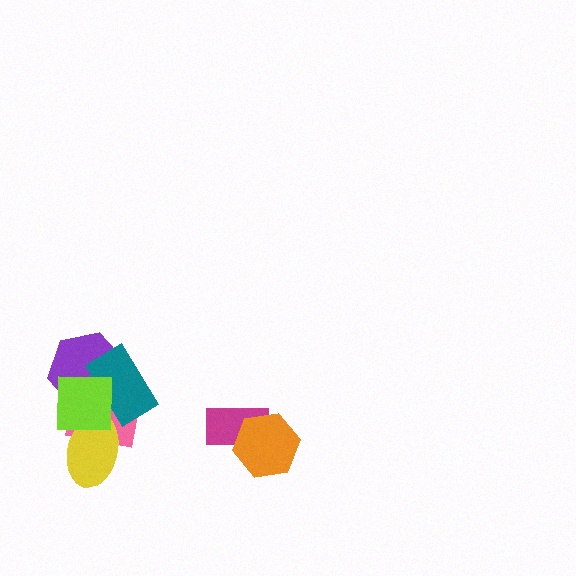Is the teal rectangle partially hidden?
Yes, it is partially covered by another shape.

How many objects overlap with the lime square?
4 objects overlap with the lime square.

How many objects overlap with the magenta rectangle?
1 object overlaps with the magenta rectangle.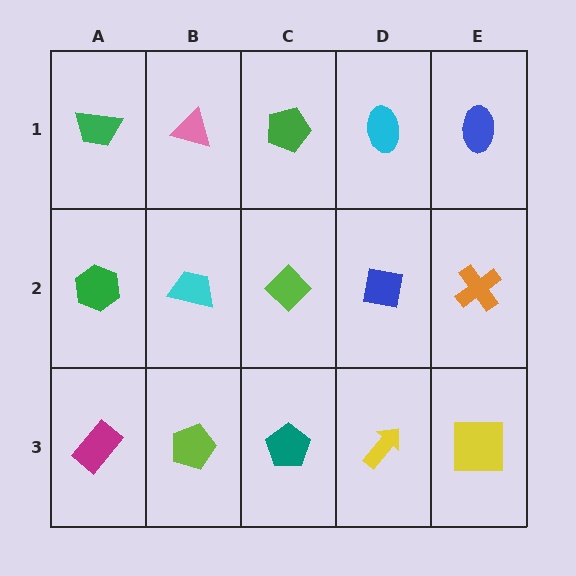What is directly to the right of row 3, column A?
A lime pentagon.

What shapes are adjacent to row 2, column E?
A blue ellipse (row 1, column E), a yellow square (row 3, column E), a blue square (row 2, column D).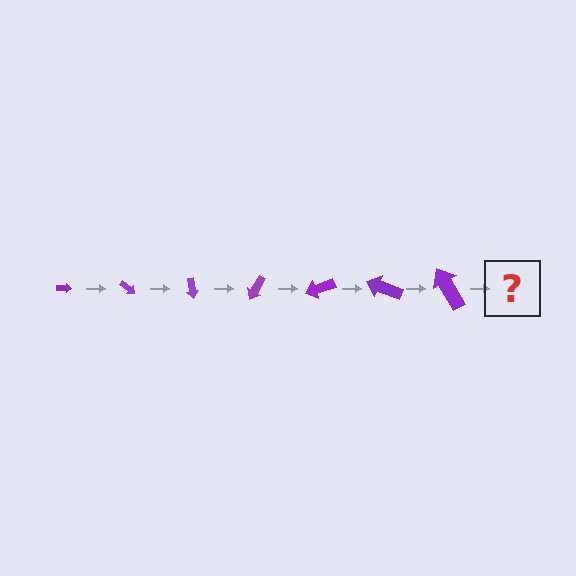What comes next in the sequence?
The next element should be an arrow, larger than the previous one and rotated 280 degrees from the start.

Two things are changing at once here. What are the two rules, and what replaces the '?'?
The two rules are that the arrow grows larger each step and it rotates 40 degrees each step. The '?' should be an arrow, larger than the previous one and rotated 280 degrees from the start.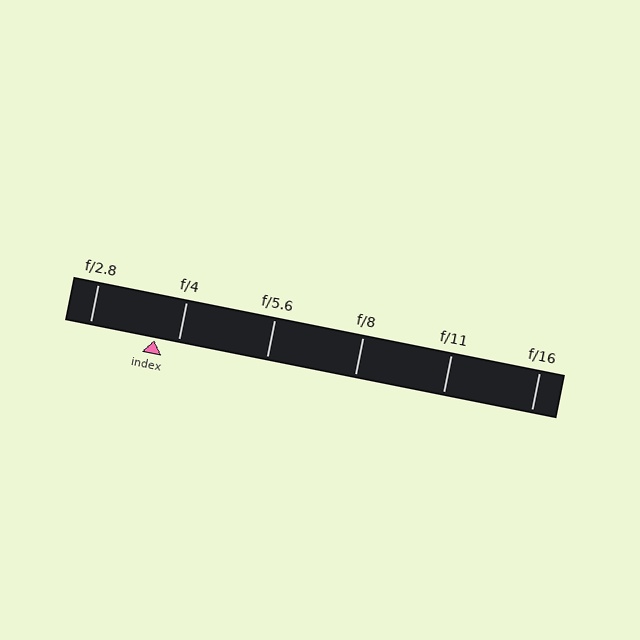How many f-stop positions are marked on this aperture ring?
There are 6 f-stop positions marked.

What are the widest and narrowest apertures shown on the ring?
The widest aperture shown is f/2.8 and the narrowest is f/16.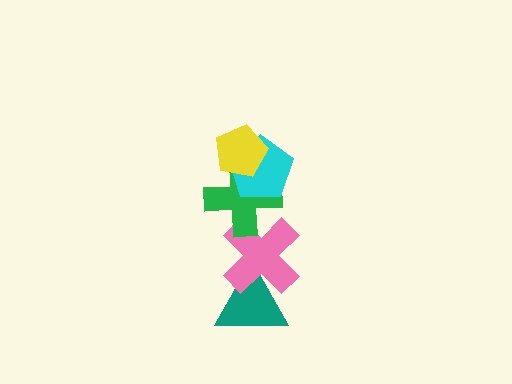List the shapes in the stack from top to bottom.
From top to bottom: the yellow pentagon, the cyan pentagon, the green cross, the pink cross, the teal triangle.